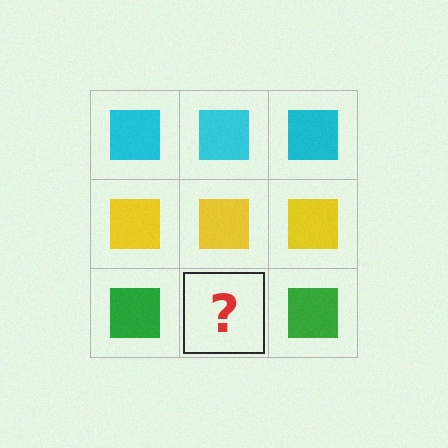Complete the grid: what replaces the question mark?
The question mark should be replaced with a green square.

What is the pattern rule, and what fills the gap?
The rule is that each row has a consistent color. The gap should be filled with a green square.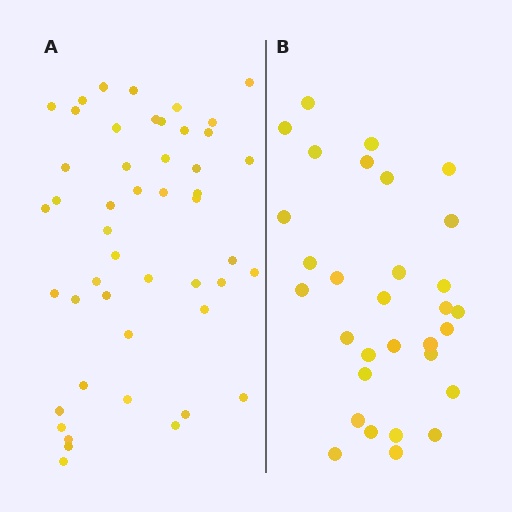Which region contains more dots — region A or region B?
Region A (the left region) has more dots.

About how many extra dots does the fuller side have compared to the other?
Region A has approximately 15 more dots than region B.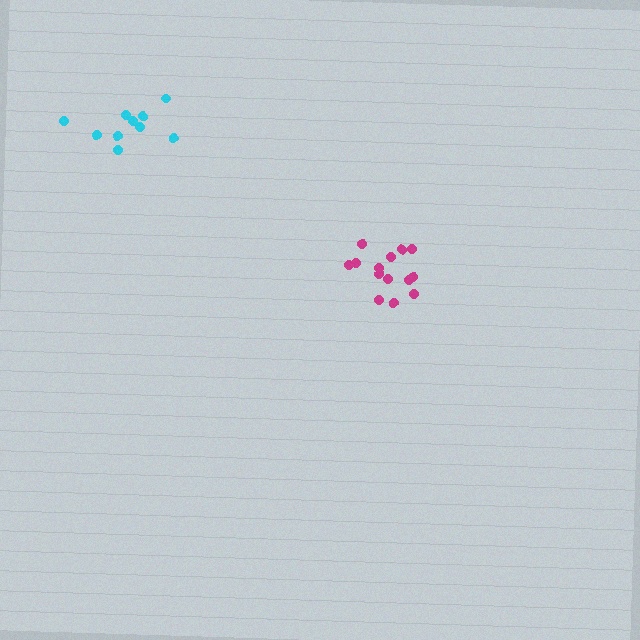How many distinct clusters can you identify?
There are 2 distinct clusters.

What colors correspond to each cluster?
The clusters are colored: magenta, cyan.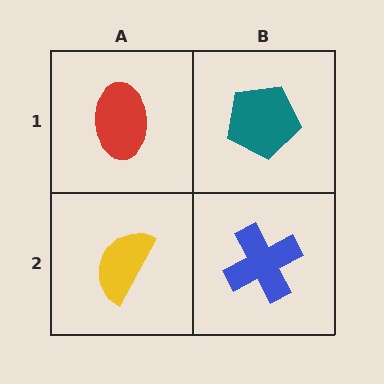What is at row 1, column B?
A teal pentagon.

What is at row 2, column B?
A blue cross.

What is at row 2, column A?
A yellow semicircle.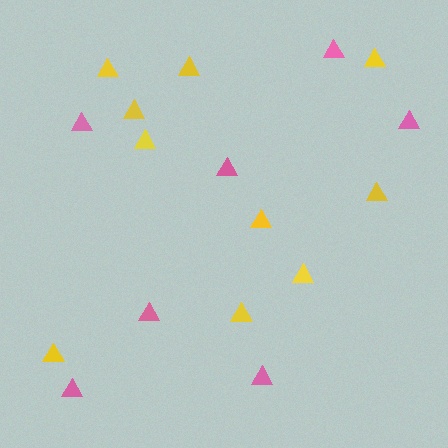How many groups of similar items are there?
There are 2 groups: one group of yellow triangles (10) and one group of pink triangles (7).